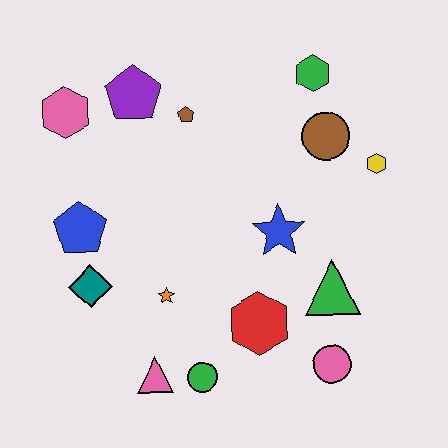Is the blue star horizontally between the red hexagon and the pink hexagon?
No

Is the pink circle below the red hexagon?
Yes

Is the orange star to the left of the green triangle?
Yes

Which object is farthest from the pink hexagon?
The pink circle is farthest from the pink hexagon.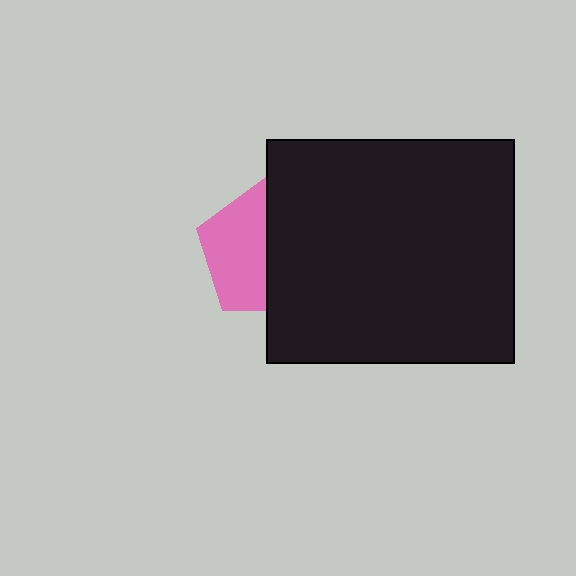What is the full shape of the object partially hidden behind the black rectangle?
The partially hidden object is a pink pentagon.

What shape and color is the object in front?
The object in front is a black rectangle.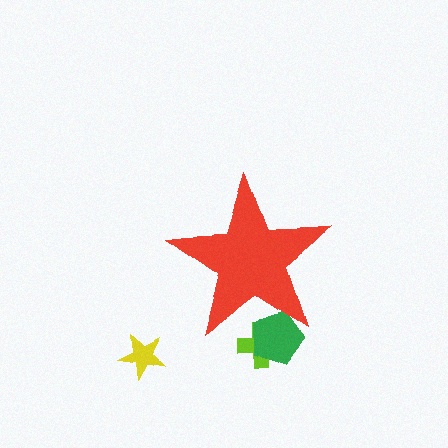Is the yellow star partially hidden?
No, the yellow star is fully visible.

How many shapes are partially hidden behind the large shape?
2 shapes are partially hidden.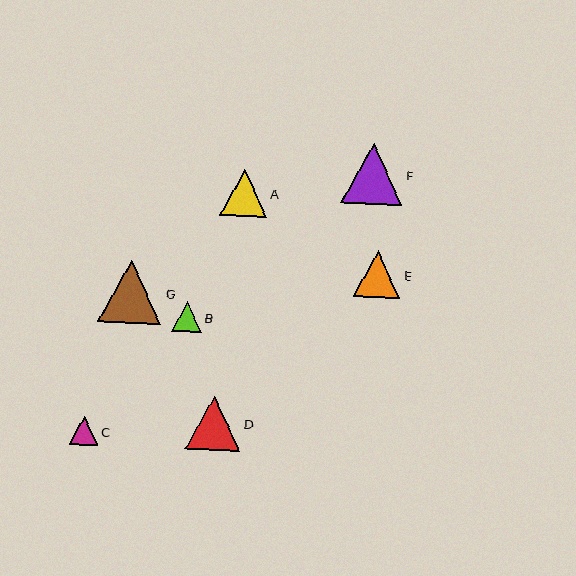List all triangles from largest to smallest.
From largest to smallest: G, F, D, E, A, B, C.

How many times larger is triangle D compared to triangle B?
Triangle D is approximately 1.8 times the size of triangle B.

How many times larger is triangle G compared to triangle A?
Triangle G is approximately 1.4 times the size of triangle A.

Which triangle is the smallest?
Triangle C is the smallest with a size of approximately 29 pixels.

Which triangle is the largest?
Triangle G is the largest with a size of approximately 63 pixels.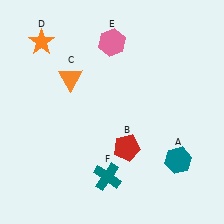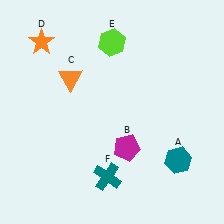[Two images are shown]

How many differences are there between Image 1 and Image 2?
There are 2 differences between the two images.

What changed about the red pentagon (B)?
In Image 1, B is red. In Image 2, it changed to magenta.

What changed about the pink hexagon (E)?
In Image 1, E is pink. In Image 2, it changed to lime.